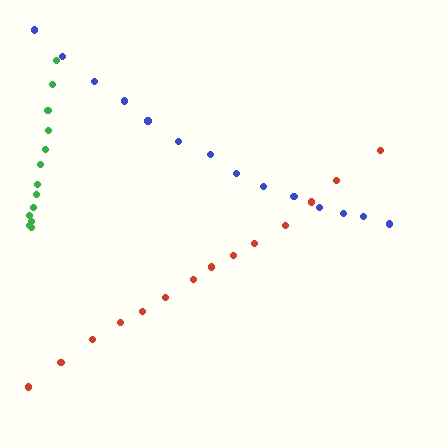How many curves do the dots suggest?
There are 3 distinct paths.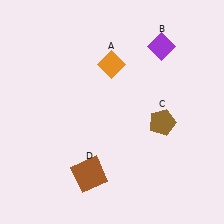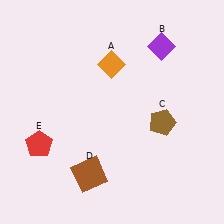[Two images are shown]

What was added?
A red pentagon (E) was added in Image 2.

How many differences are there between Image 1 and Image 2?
There is 1 difference between the two images.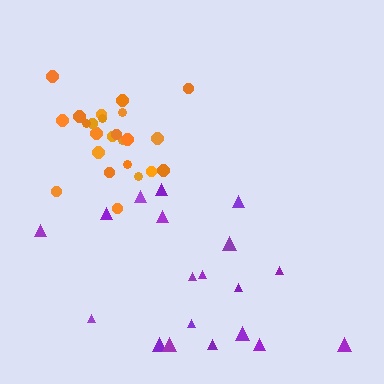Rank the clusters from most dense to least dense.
orange, purple.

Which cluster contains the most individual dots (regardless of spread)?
Orange (24).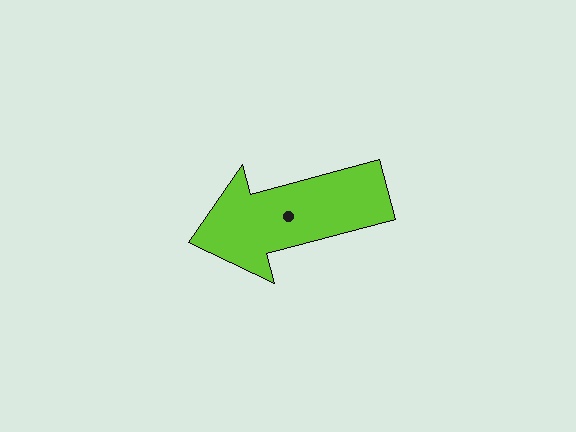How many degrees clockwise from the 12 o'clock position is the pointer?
Approximately 255 degrees.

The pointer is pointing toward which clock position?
Roughly 9 o'clock.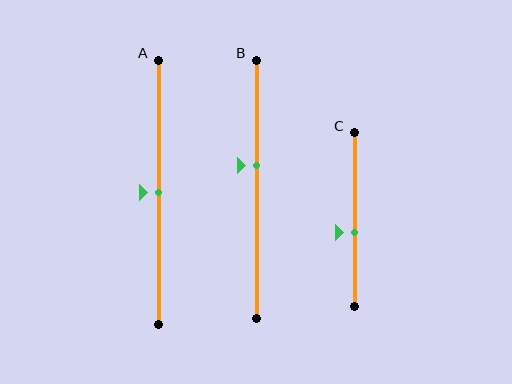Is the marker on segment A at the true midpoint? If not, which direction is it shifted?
Yes, the marker on segment A is at the true midpoint.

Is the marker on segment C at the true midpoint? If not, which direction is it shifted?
No, the marker on segment C is shifted downward by about 7% of the segment length.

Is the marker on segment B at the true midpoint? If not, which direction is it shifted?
No, the marker on segment B is shifted upward by about 9% of the segment length.